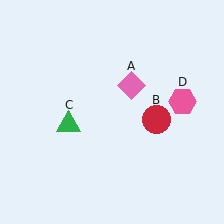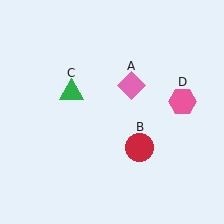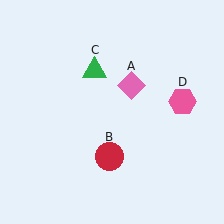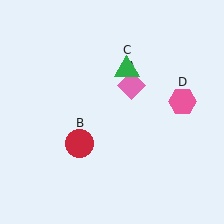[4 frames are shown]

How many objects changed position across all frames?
2 objects changed position: red circle (object B), green triangle (object C).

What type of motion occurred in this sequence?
The red circle (object B), green triangle (object C) rotated clockwise around the center of the scene.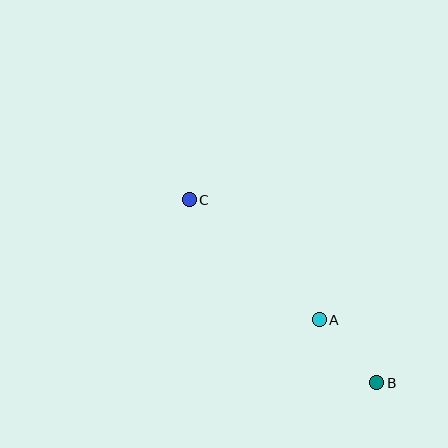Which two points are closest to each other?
Points A and B are closest to each other.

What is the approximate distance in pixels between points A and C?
The distance between A and C is approximately 177 pixels.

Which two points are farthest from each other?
Points B and C are farthest from each other.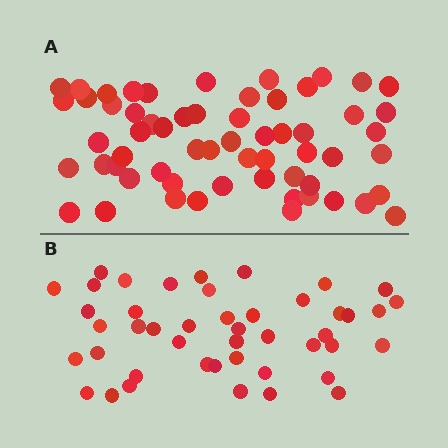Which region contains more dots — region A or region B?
Region A (the top region) has more dots.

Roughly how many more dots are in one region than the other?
Region A has approximately 15 more dots than region B.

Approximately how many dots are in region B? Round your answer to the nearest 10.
About 40 dots. (The exact count is 45, which rounds to 40.)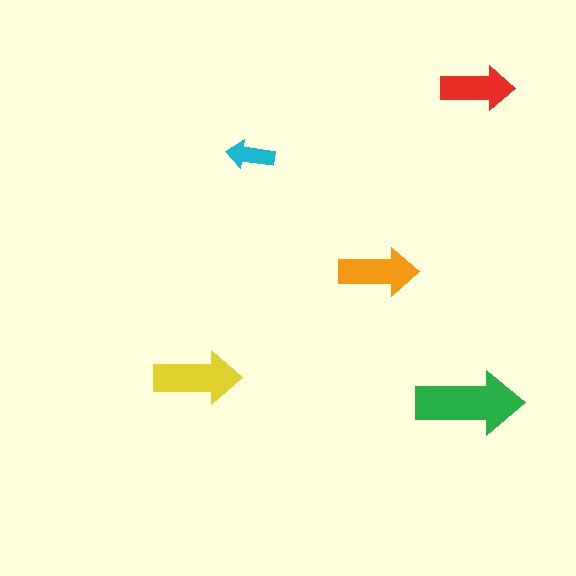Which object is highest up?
The red arrow is topmost.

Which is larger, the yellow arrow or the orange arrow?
The yellow one.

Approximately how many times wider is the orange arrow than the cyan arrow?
About 1.5 times wider.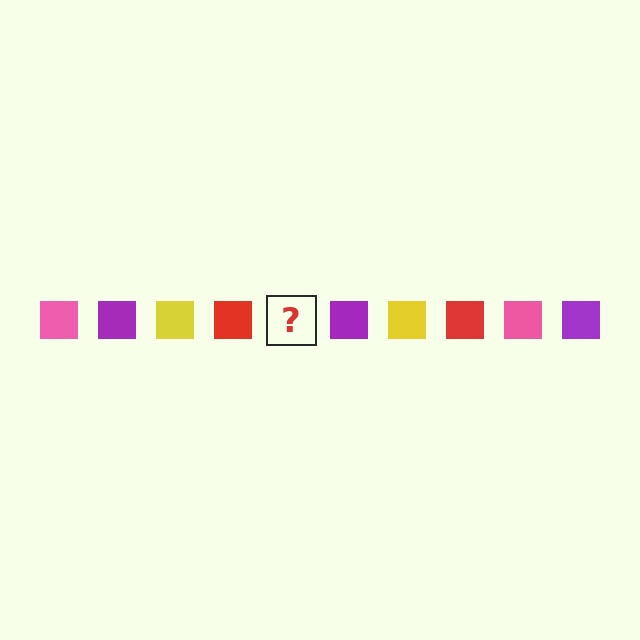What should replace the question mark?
The question mark should be replaced with a pink square.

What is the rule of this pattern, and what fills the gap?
The rule is that the pattern cycles through pink, purple, yellow, red squares. The gap should be filled with a pink square.